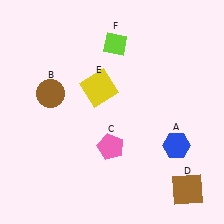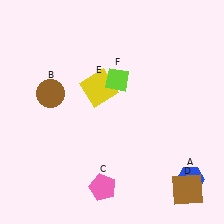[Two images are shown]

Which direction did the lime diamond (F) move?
The lime diamond (F) moved down.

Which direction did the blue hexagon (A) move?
The blue hexagon (A) moved down.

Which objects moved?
The objects that moved are: the blue hexagon (A), the pink pentagon (C), the lime diamond (F).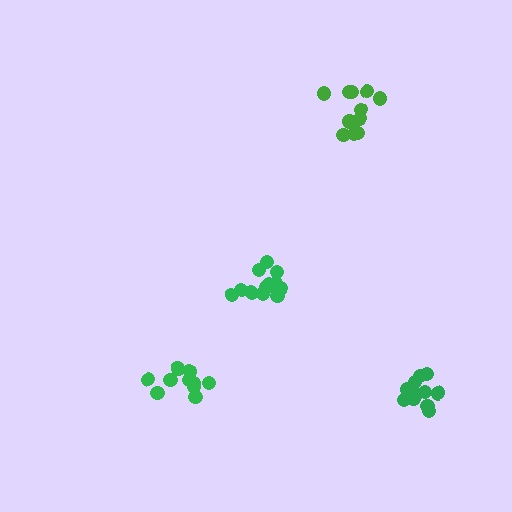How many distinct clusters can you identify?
There are 4 distinct clusters.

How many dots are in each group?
Group 1: 12 dots, Group 2: 11 dots, Group 3: 12 dots, Group 4: 10 dots (45 total).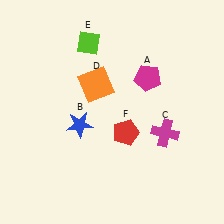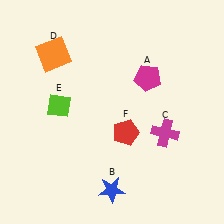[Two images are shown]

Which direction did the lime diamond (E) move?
The lime diamond (E) moved down.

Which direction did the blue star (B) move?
The blue star (B) moved down.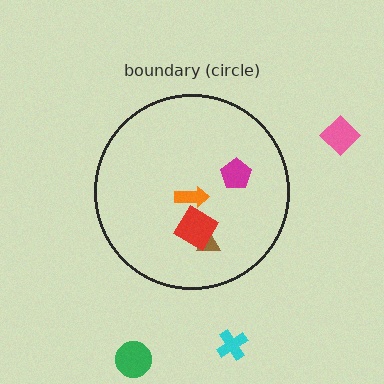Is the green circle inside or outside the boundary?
Outside.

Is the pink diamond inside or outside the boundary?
Outside.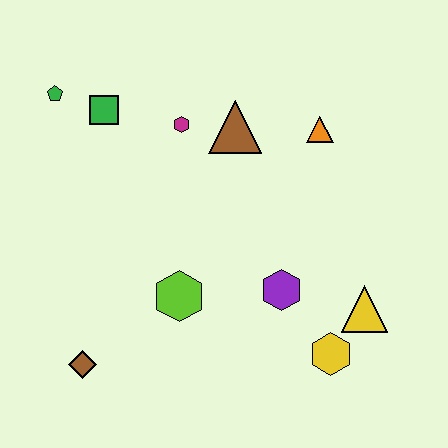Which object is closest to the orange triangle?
The brown triangle is closest to the orange triangle.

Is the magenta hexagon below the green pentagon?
Yes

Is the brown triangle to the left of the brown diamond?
No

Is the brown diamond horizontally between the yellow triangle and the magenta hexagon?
No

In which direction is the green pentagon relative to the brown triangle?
The green pentagon is to the left of the brown triangle.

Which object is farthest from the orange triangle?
The brown diamond is farthest from the orange triangle.